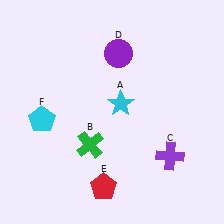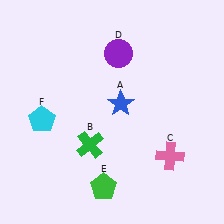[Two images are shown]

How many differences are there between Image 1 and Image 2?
There are 3 differences between the two images.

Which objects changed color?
A changed from cyan to blue. C changed from purple to pink. E changed from red to green.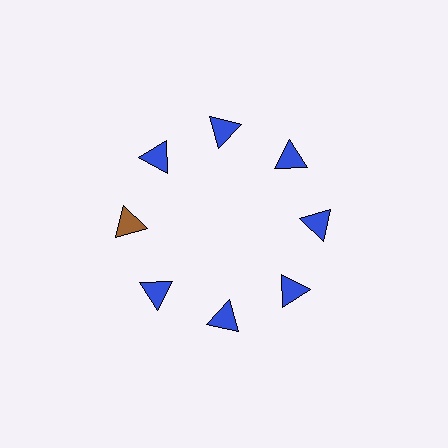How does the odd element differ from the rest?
It has a different color: brown instead of blue.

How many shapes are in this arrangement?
There are 8 shapes arranged in a ring pattern.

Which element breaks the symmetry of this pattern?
The brown triangle at roughly the 9 o'clock position breaks the symmetry. All other shapes are blue triangles.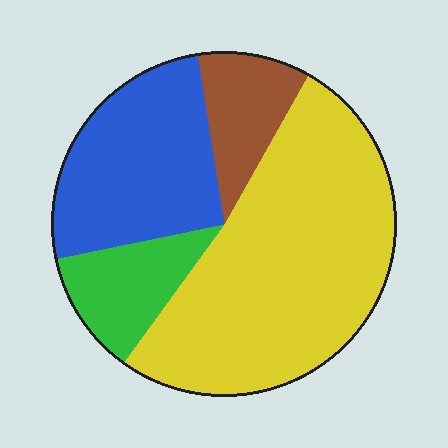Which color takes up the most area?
Yellow, at roughly 50%.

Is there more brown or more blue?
Blue.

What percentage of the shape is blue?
Blue takes up between a sixth and a third of the shape.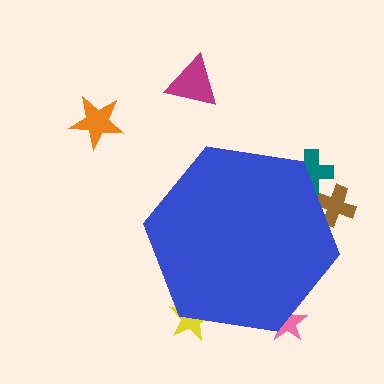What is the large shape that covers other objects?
A blue hexagon.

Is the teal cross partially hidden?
Yes, the teal cross is partially hidden behind the blue hexagon.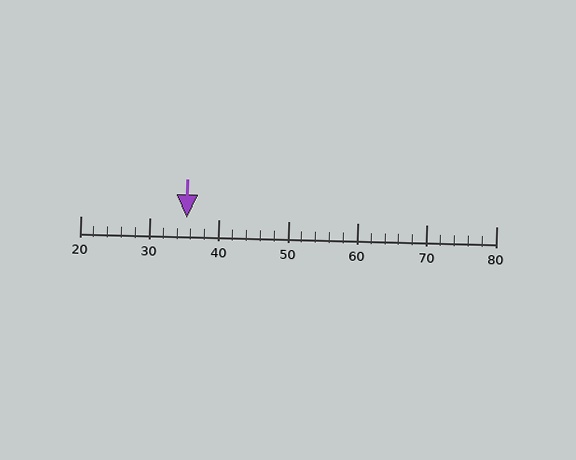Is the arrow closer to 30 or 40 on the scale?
The arrow is closer to 40.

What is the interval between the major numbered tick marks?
The major tick marks are spaced 10 units apart.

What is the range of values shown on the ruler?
The ruler shows values from 20 to 80.